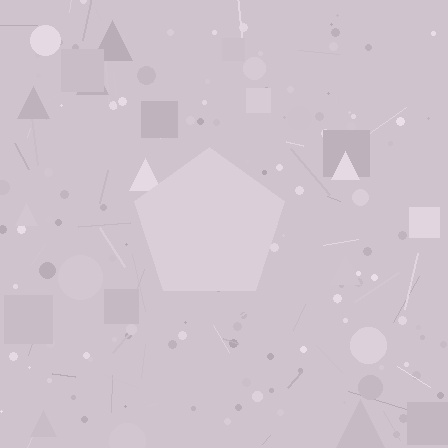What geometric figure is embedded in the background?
A pentagon is embedded in the background.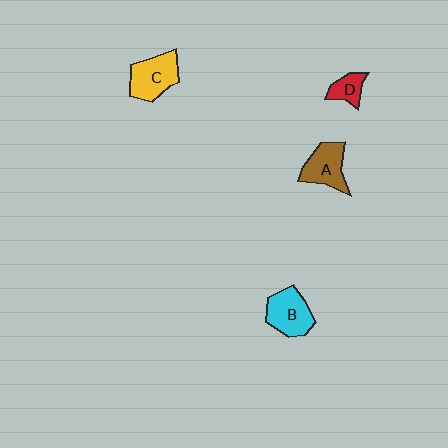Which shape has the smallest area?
Shape D (red).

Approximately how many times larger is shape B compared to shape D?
Approximately 2.0 times.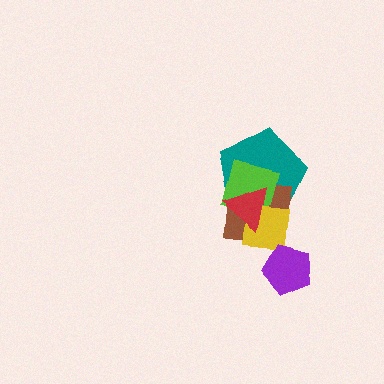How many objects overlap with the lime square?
4 objects overlap with the lime square.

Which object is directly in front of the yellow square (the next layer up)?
The purple pentagon is directly in front of the yellow square.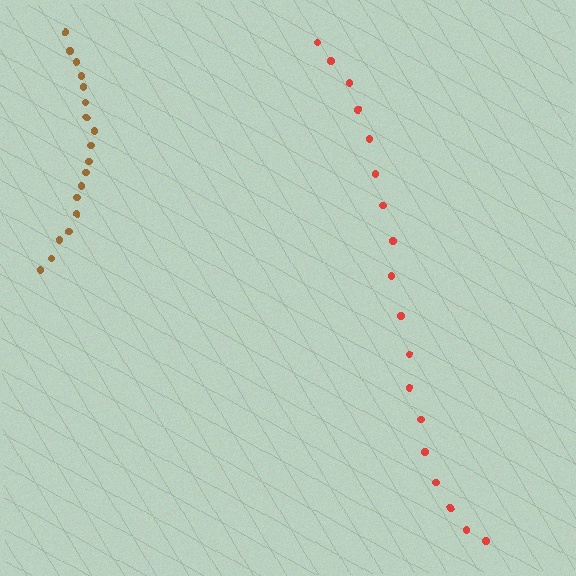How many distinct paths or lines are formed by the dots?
There are 2 distinct paths.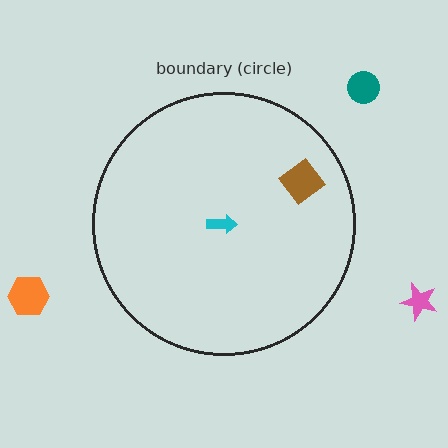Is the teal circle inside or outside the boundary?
Outside.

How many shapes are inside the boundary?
2 inside, 3 outside.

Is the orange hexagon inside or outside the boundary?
Outside.